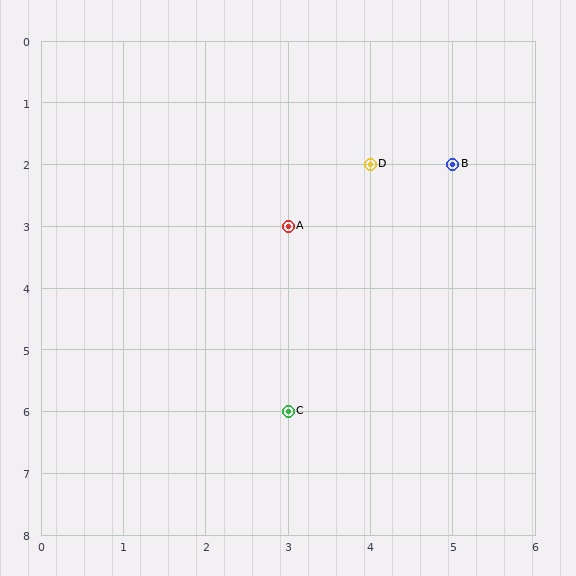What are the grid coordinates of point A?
Point A is at grid coordinates (3, 3).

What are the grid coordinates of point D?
Point D is at grid coordinates (4, 2).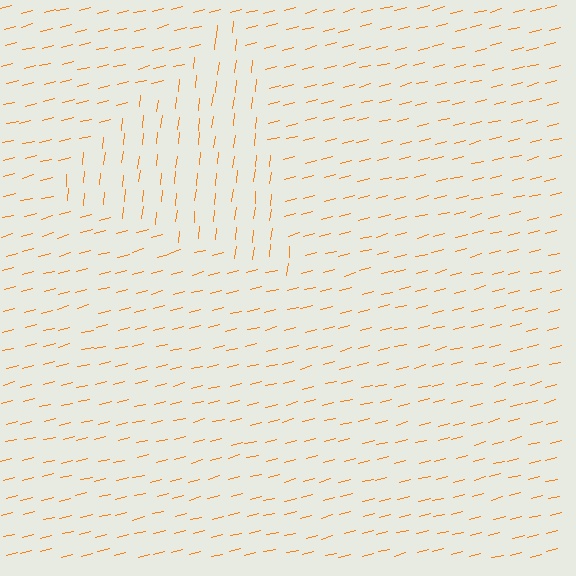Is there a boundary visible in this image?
Yes, there is a texture boundary formed by a change in line orientation.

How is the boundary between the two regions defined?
The boundary is defined purely by a change in line orientation (approximately 69 degrees difference). All lines are the same color and thickness.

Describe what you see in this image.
The image is filled with small orange line segments. A triangle region in the image has lines oriented differently from the surrounding lines, creating a visible texture boundary.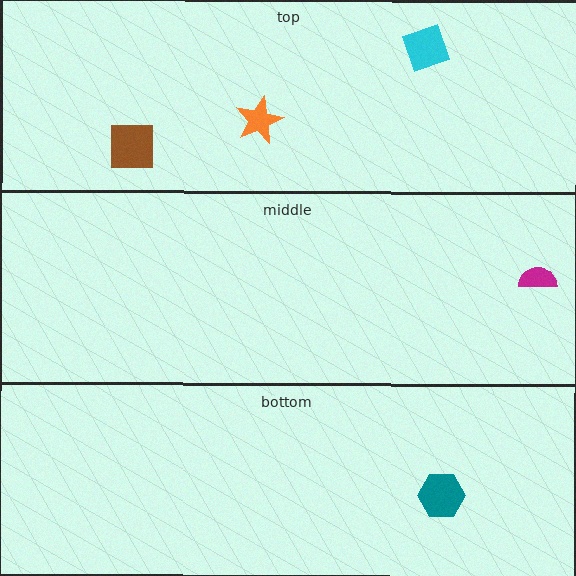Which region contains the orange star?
The top region.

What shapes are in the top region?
The orange star, the cyan diamond, the brown square.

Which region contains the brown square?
The top region.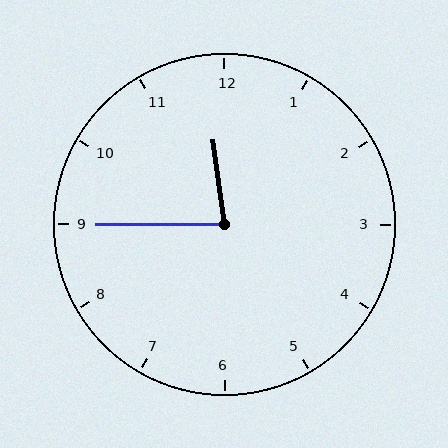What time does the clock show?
11:45.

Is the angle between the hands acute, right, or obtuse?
It is acute.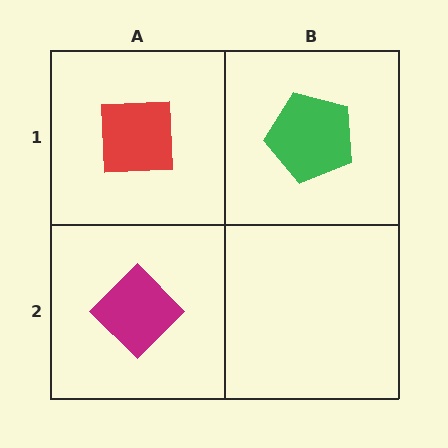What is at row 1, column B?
A green pentagon.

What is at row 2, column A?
A magenta diamond.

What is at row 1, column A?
A red square.